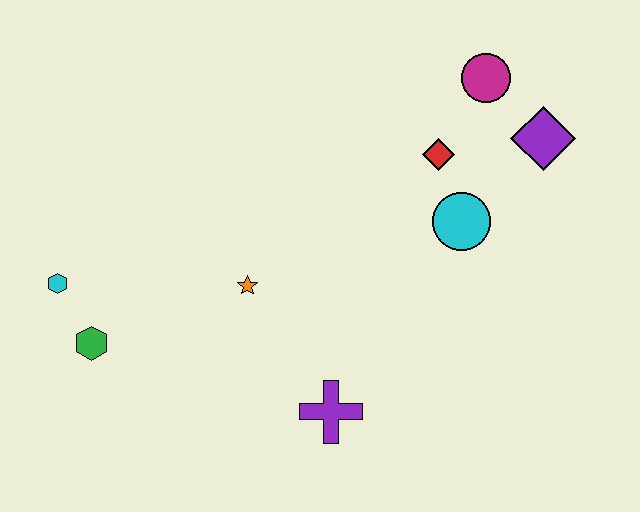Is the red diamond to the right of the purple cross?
Yes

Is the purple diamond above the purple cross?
Yes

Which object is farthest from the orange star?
The purple diamond is farthest from the orange star.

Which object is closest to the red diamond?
The cyan circle is closest to the red diamond.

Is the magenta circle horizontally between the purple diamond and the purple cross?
Yes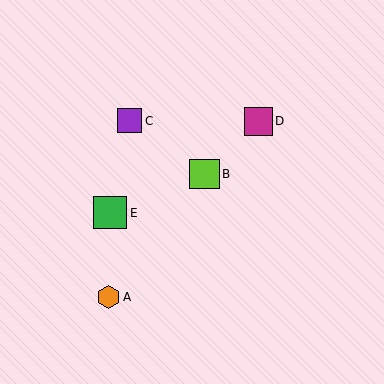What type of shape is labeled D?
Shape D is a magenta square.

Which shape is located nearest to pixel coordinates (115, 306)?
The orange hexagon (labeled A) at (108, 297) is nearest to that location.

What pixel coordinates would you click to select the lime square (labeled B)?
Click at (204, 174) to select the lime square B.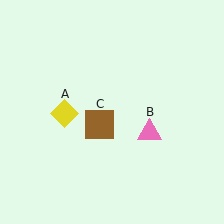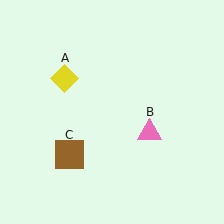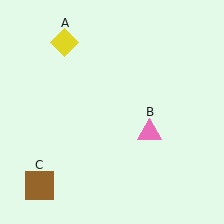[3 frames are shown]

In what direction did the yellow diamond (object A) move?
The yellow diamond (object A) moved up.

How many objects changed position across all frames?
2 objects changed position: yellow diamond (object A), brown square (object C).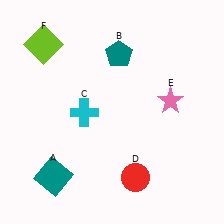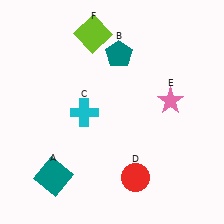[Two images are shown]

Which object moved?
The lime square (F) moved right.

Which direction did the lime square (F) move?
The lime square (F) moved right.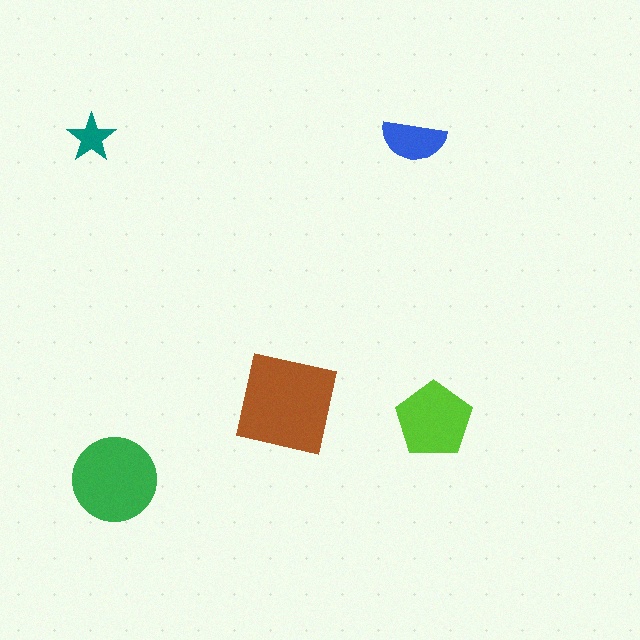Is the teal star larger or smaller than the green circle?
Smaller.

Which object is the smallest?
The teal star.